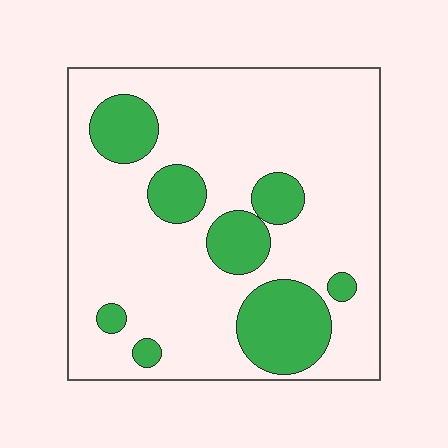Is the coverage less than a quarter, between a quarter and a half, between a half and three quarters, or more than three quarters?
Less than a quarter.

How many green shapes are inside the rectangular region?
8.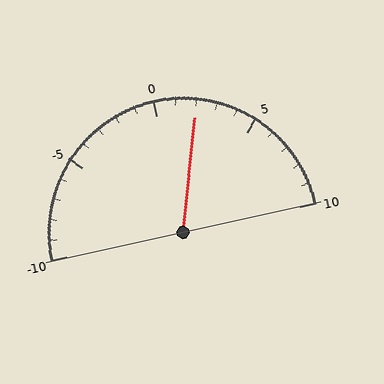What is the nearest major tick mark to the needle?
The nearest major tick mark is 0.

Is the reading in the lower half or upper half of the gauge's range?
The reading is in the upper half of the range (-10 to 10).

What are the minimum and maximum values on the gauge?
The gauge ranges from -10 to 10.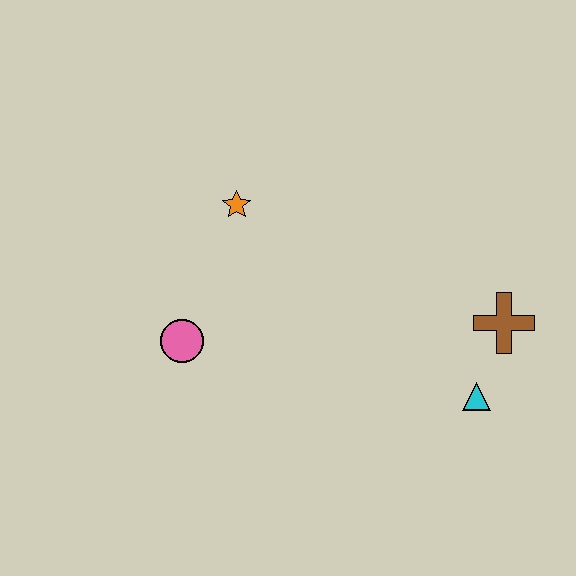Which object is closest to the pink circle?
The orange star is closest to the pink circle.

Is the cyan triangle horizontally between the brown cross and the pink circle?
Yes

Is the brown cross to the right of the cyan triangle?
Yes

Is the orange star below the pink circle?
No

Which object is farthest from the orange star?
The cyan triangle is farthest from the orange star.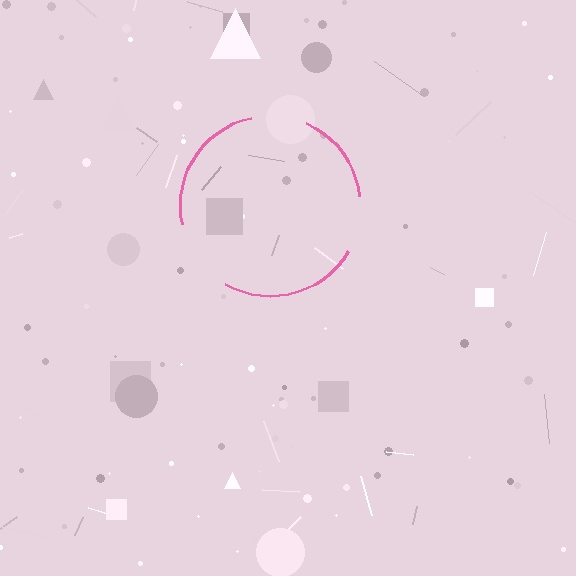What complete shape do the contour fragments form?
The contour fragments form a circle.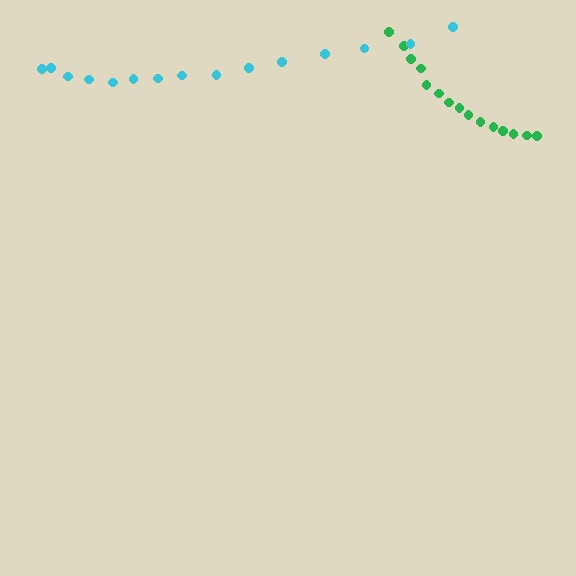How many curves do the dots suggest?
There are 2 distinct paths.